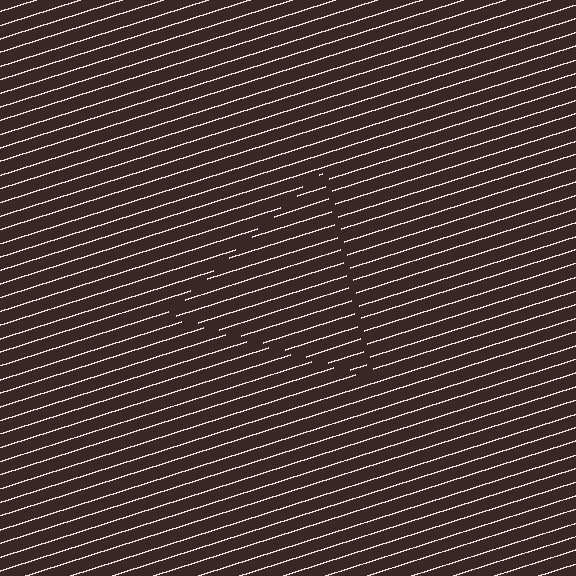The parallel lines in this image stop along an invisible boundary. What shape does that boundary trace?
An illusory triangle. The interior of the shape contains the same grating, shifted by half a period — the contour is defined by the phase discontinuity where line-ends from the inner and outer gratings abut.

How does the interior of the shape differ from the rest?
The interior of the shape contains the same grating, shifted by half a period — the contour is defined by the phase discontinuity where line-ends from the inner and outer gratings abut.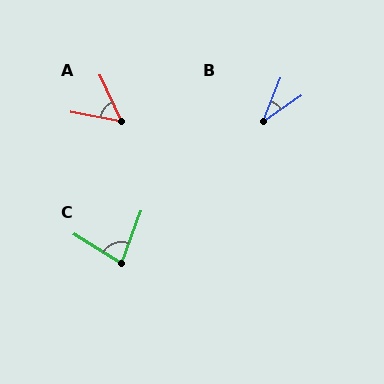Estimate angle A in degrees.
Approximately 55 degrees.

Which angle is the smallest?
B, at approximately 34 degrees.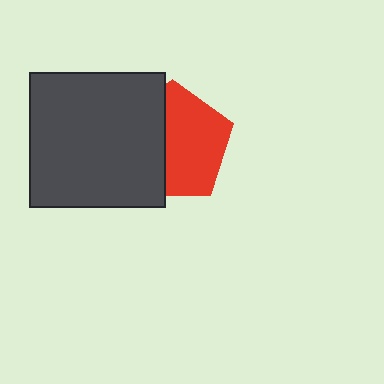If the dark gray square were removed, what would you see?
You would see the complete red pentagon.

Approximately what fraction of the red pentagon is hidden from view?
Roughly 42% of the red pentagon is hidden behind the dark gray square.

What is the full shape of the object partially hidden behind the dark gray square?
The partially hidden object is a red pentagon.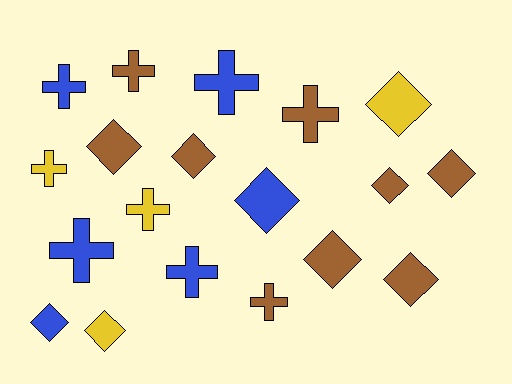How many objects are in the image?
There are 19 objects.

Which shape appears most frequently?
Diamond, with 10 objects.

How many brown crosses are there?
There are 3 brown crosses.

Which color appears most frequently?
Brown, with 9 objects.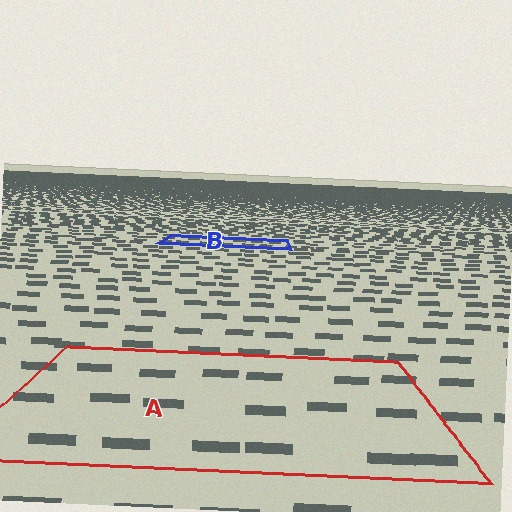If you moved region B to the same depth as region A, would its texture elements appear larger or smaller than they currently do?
They would appear larger. At a closer depth, the same texture elements are projected at a bigger on-screen size.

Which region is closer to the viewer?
Region A is closer. The texture elements there are larger and more spread out.